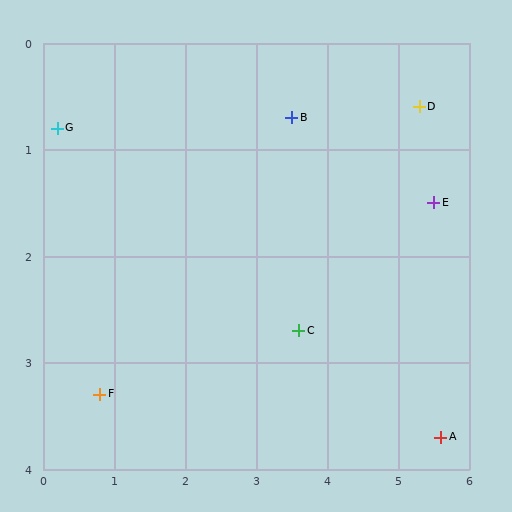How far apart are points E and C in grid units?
Points E and C are about 2.2 grid units apart.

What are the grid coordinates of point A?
Point A is at approximately (5.6, 3.7).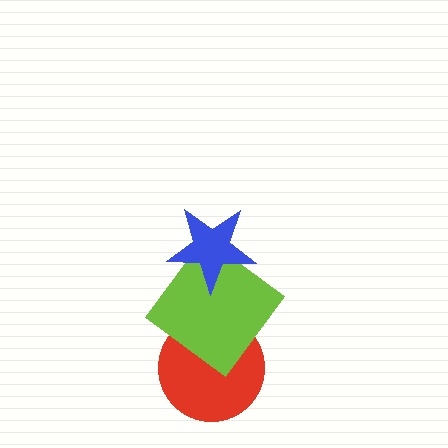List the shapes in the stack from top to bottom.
From top to bottom: the blue star, the lime diamond, the red circle.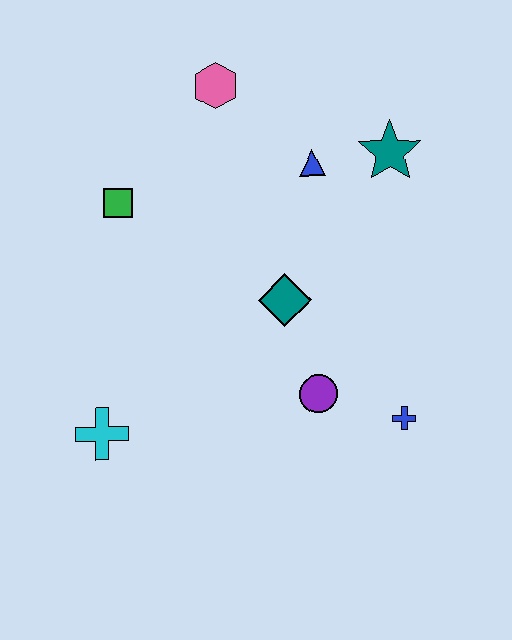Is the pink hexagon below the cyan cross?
No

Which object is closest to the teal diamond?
The purple circle is closest to the teal diamond.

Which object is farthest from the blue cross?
The pink hexagon is farthest from the blue cross.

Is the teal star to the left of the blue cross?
Yes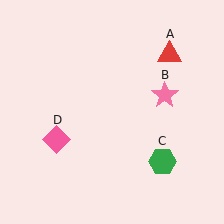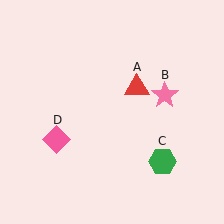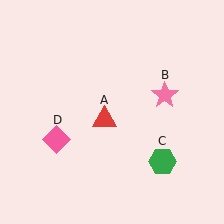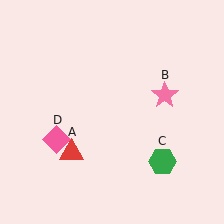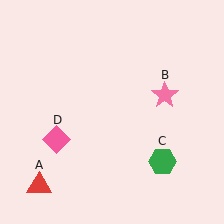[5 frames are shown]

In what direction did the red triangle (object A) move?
The red triangle (object A) moved down and to the left.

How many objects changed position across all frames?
1 object changed position: red triangle (object A).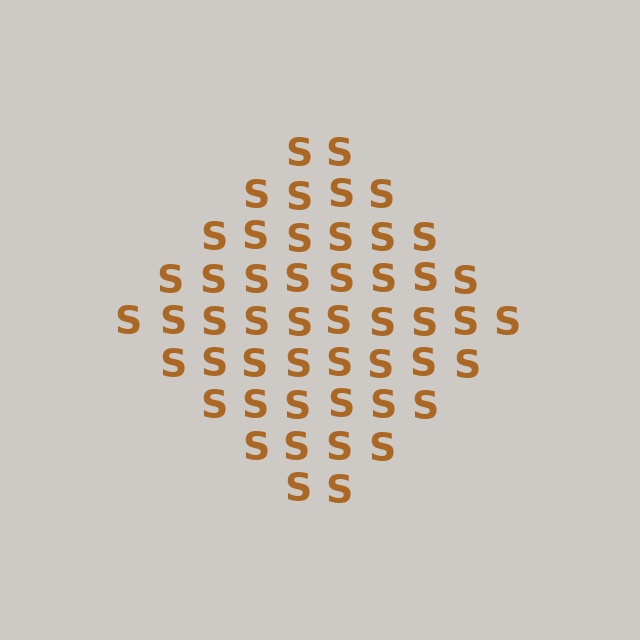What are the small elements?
The small elements are letter S's.